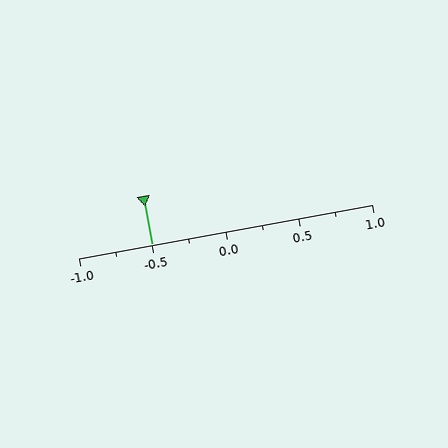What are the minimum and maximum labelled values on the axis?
The axis runs from -1.0 to 1.0.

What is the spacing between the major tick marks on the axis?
The major ticks are spaced 0.5 apart.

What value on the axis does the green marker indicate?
The marker indicates approximately -0.5.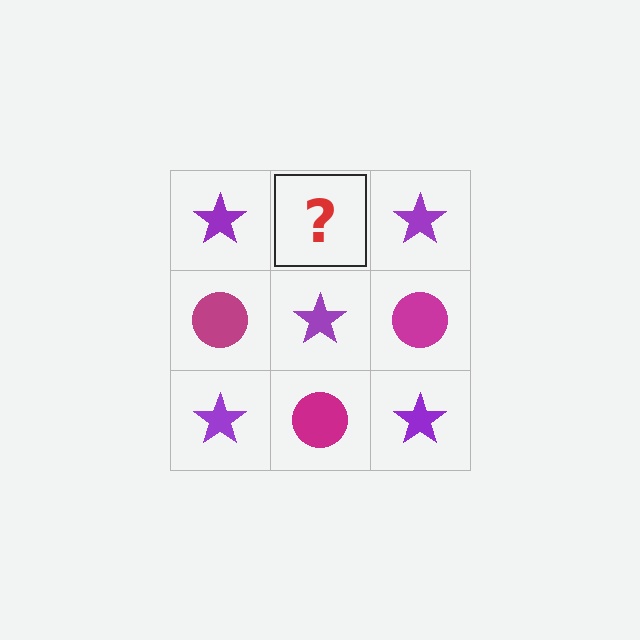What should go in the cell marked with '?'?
The missing cell should contain a magenta circle.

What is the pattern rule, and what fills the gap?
The rule is that it alternates purple star and magenta circle in a checkerboard pattern. The gap should be filled with a magenta circle.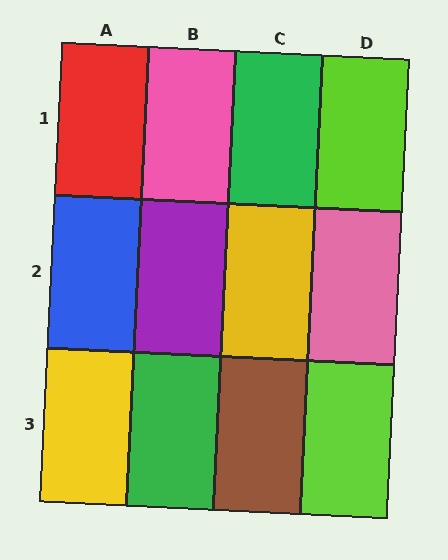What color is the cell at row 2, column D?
Pink.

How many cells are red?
1 cell is red.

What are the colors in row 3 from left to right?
Yellow, green, brown, lime.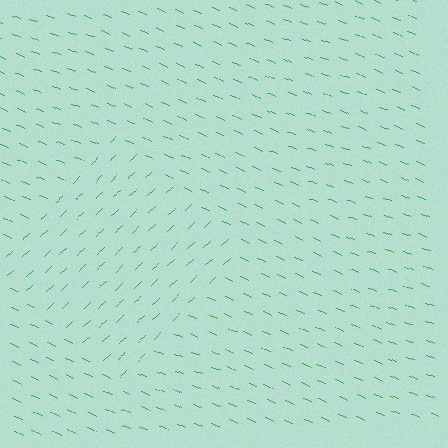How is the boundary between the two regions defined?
The boundary is defined purely by a change in line orientation (approximately 66 degrees difference). All lines are the same color and thickness.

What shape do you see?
I see a diamond.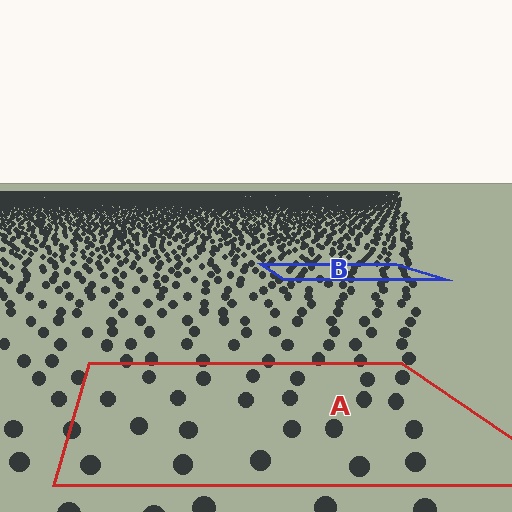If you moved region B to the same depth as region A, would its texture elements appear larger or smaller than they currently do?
They would appear larger. At a closer depth, the same texture elements are projected at a bigger on-screen size.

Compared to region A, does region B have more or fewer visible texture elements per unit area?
Region B has more texture elements per unit area — they are packed more densely because it is farther away.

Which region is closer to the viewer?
Region A is closer. The texture elements there are larger and more spread out.